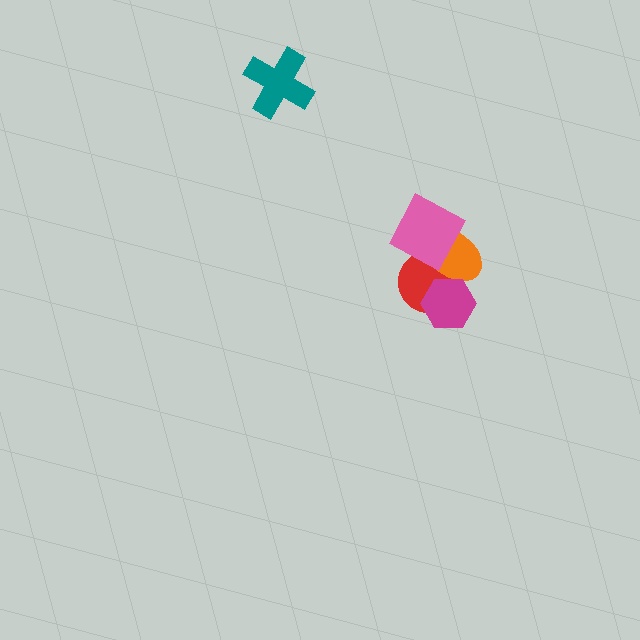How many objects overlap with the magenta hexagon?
2 objects overlap with the magenta hexagon.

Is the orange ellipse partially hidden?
Yes, it is partially covered by another shape.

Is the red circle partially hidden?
Yes, it is partially covered by another shape.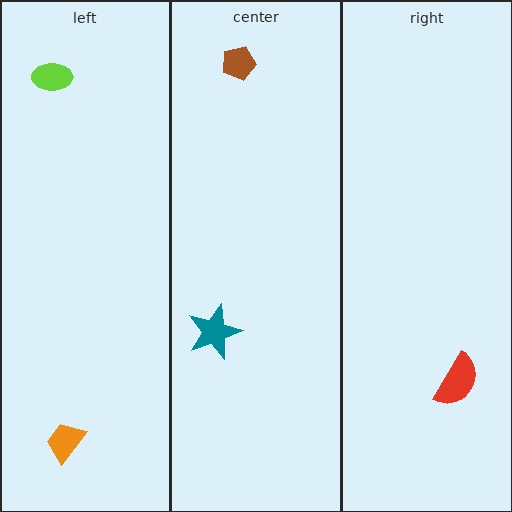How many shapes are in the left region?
2.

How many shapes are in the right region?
1.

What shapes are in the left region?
The lime ellipse, the orange trapezoid.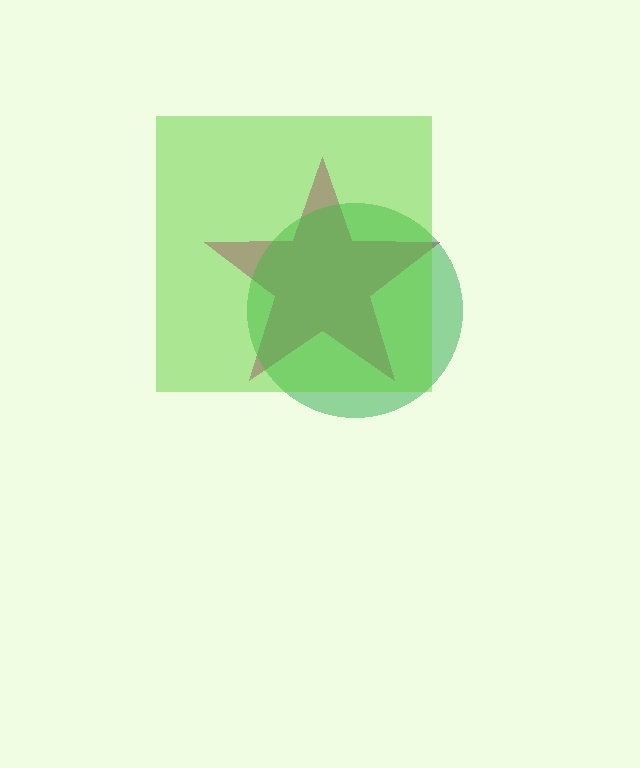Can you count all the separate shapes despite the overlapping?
Yes, there are 3 separate shapes.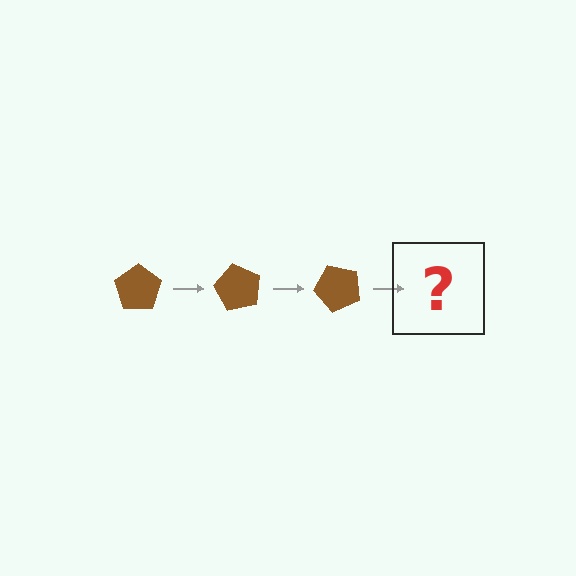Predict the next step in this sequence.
The next step is a brown pentagon rotated 180 degrees.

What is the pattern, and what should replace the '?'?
The pattern is that the pentagon rotates 60 degrees each step. The '?' should be a brown pentagon rotated 180 degrees.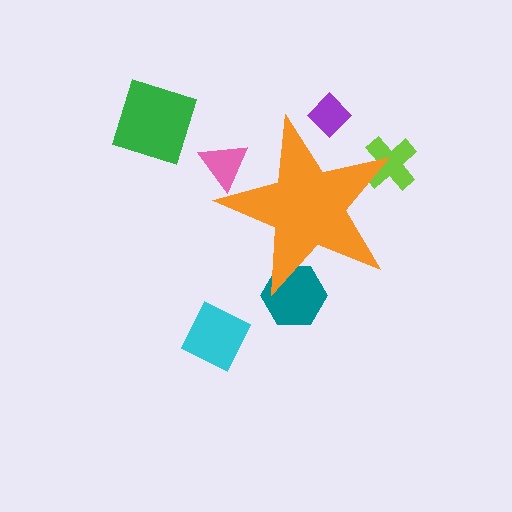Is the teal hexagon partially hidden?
Yes, the teal hexagon is partially hidden behind the orange star.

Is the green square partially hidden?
No, the green square is fully visible.